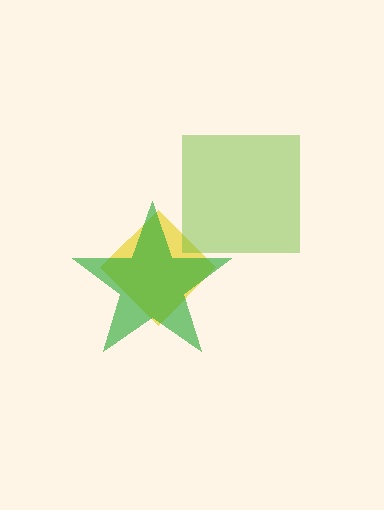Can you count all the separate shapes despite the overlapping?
Yes, there are 3 separate shapes.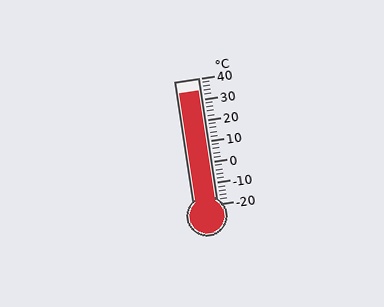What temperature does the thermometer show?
The thermometer shows approximately 34°C.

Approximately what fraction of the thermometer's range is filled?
The thermometer is filled to approximately 90% of its range.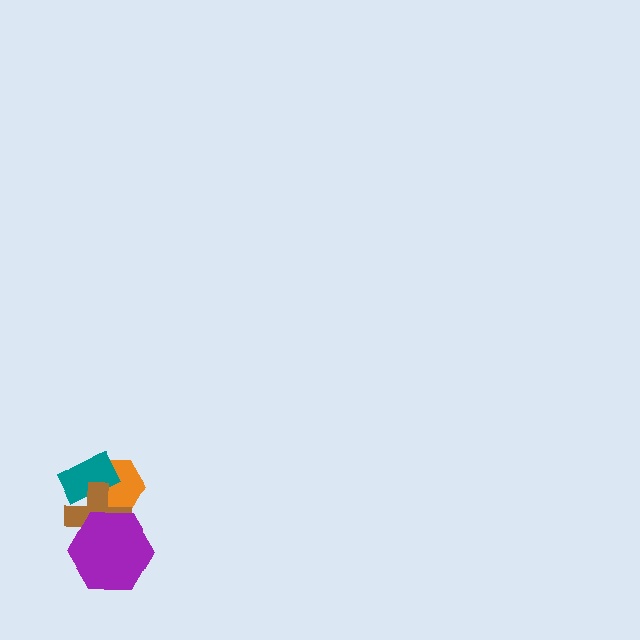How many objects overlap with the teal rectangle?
2 objects overlap with the teal rectangle.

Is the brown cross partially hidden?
Yes, it is partially covered by another shape.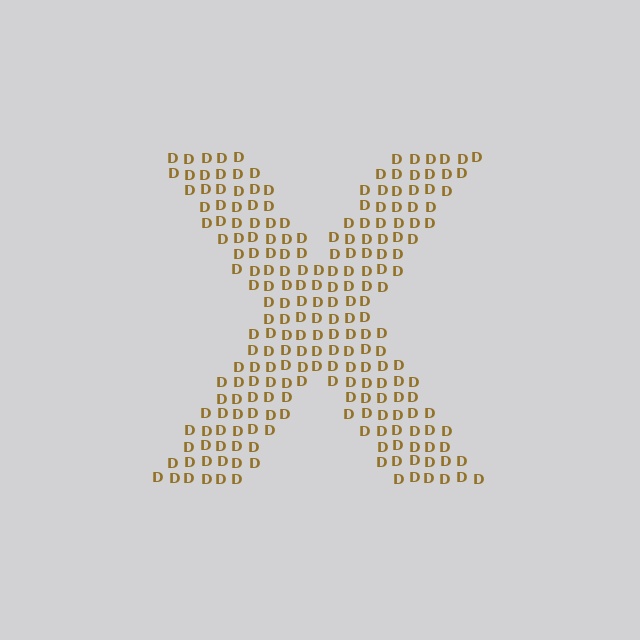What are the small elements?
The small elements are letter D's.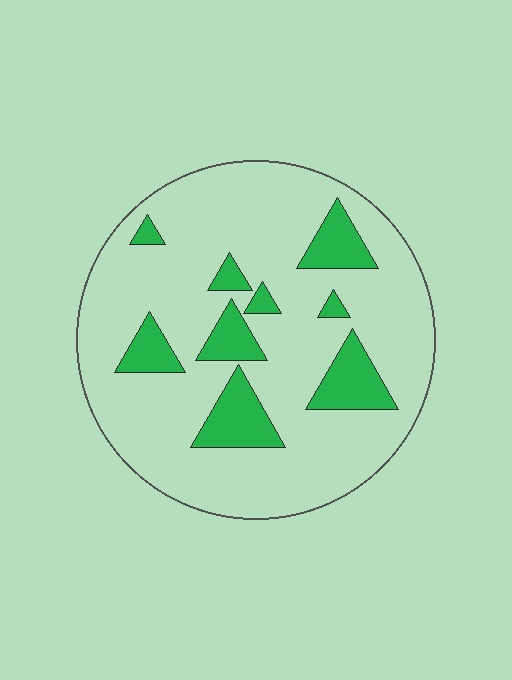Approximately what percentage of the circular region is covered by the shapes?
Approximately 20%.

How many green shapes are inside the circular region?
9.